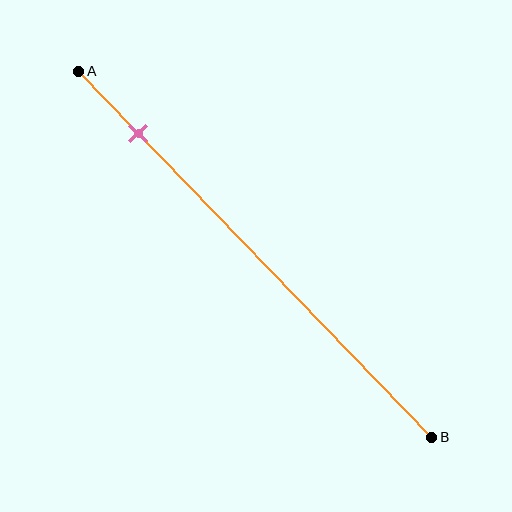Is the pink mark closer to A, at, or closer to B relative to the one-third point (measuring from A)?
The pink mark is closer to point A than the one-third point of segment AB.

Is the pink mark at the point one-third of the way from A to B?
No, the mark is at about 15% from A, not at the 33% one-third point.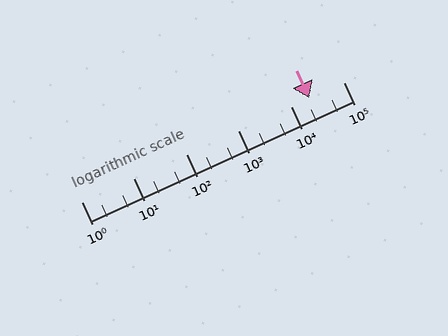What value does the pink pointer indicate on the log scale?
The pointer indicates approximately 22000.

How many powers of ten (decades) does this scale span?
The scale spans 5 decades, from 1 to 100000.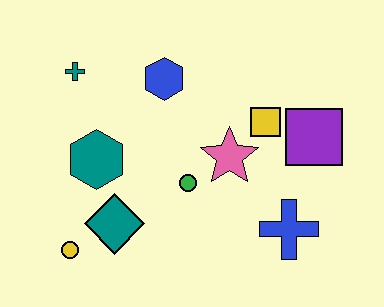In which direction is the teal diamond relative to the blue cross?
The teal diamond is to the left of the blue cross.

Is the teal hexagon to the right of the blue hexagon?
No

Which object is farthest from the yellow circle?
The purple square is farthest from the yellow circle.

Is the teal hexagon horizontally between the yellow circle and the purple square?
Yes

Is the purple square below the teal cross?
Yes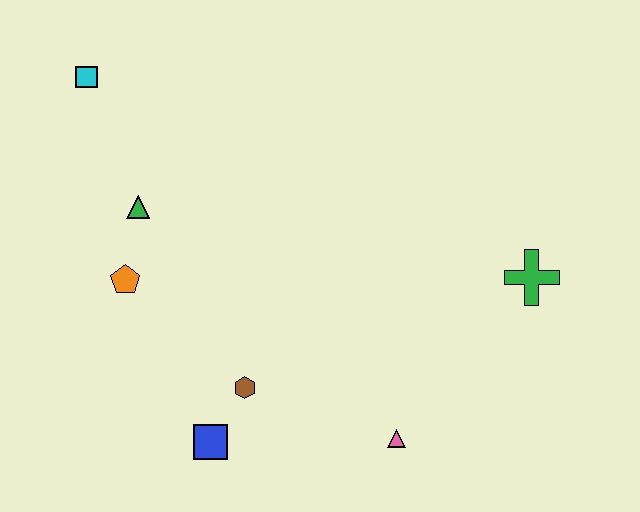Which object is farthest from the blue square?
The cyan square is farthest from the blue square.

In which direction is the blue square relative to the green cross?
The blue square is to the left of the green cross.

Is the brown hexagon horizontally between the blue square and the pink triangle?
Yes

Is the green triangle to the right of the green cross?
No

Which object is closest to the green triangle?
The orange pentagon is closest to the green triangle.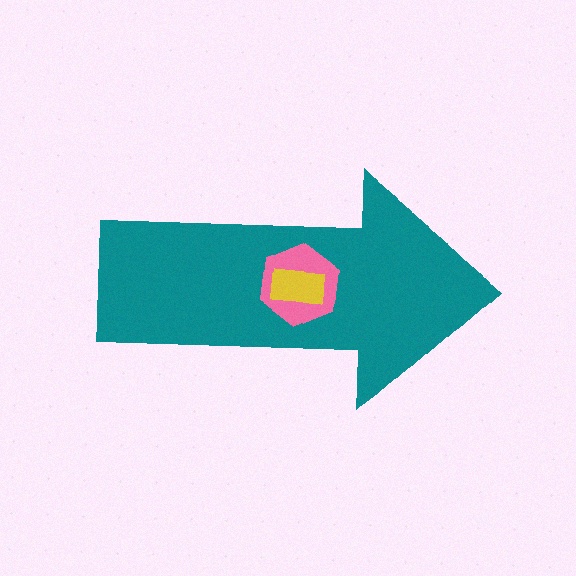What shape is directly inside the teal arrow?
The pink hexagon.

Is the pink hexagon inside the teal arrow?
Yes.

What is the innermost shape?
The yellow rectangle.